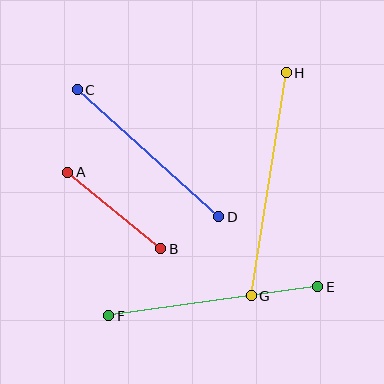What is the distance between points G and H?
The distance is approximately 226 pixels.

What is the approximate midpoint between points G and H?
The midpoint is at approximately (269, 184) pixels.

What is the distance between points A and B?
The distance is approximately 121 pixels.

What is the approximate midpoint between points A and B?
The midpoint is at approximately (114, 210) pixels.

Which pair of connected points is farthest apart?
Points G and H are farthest apart.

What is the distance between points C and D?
The distance is approximately 190 pixels.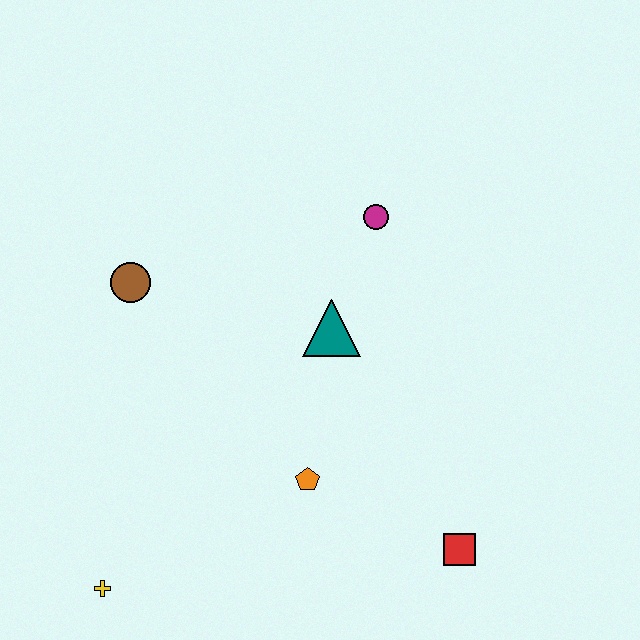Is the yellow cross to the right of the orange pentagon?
No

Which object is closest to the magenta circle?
The teal triangle is closest to the magenta circle.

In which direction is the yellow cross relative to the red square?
The yellow cross is to the left of the red square.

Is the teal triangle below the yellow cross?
No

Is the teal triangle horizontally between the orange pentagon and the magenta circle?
Yes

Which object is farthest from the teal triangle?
The yellow cross is farthest from the teal triangle.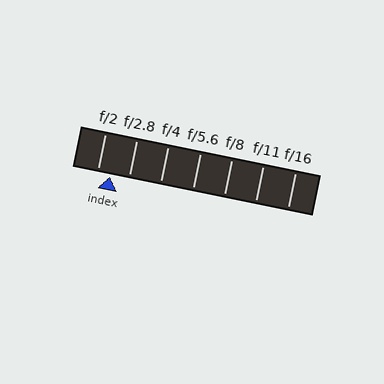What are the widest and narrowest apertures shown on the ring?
The widest aperture shown is f/2 and the narrowest is f/16.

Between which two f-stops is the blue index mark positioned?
The index mark is between f/2 and f/2.8.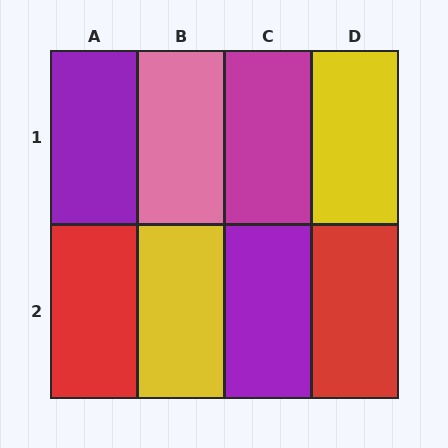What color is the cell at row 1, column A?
Purple.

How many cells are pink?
1 cell is pink.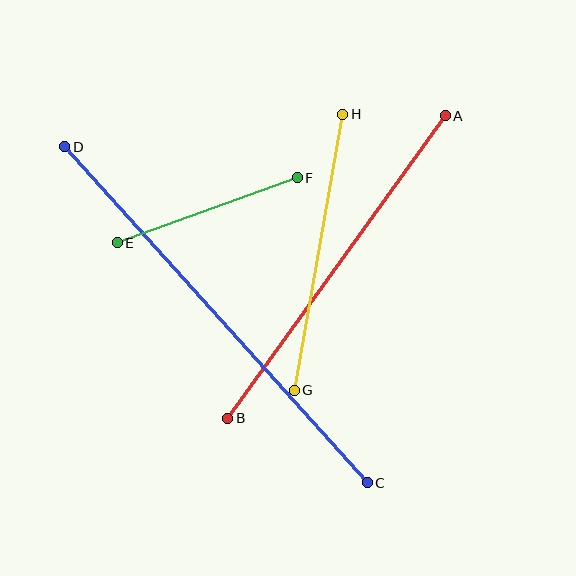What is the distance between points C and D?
The distance is approximately 452 pixels.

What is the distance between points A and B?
The distance is approximately 373 pixels.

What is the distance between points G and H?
The distance is approximately 280 pixels.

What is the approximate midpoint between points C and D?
The midpoint is at approximately (216, 315) pixels.